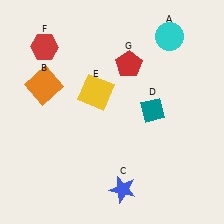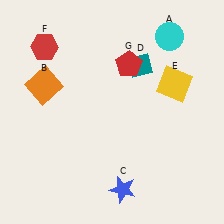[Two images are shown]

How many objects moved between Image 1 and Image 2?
2 objects moved between the two images.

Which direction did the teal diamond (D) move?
The teal diamond (D) moved up.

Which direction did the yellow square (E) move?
The yellow square (E) moved right.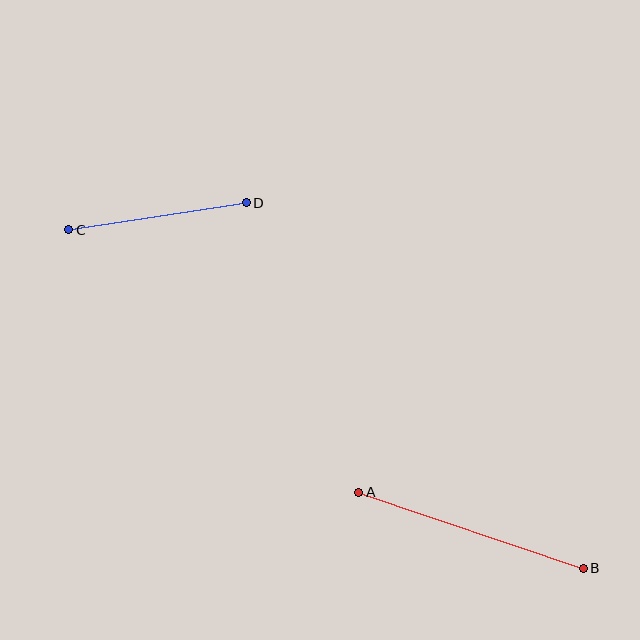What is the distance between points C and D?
The distance is approximately 180 pixels.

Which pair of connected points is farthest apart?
Points A and B are farthest apart.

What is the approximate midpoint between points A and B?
The midpoint is at approximately (471, 530) pixels.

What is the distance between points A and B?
The distance is approximately 237 pixels.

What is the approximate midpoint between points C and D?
The midpoint is at approximately (157, 216) pixels.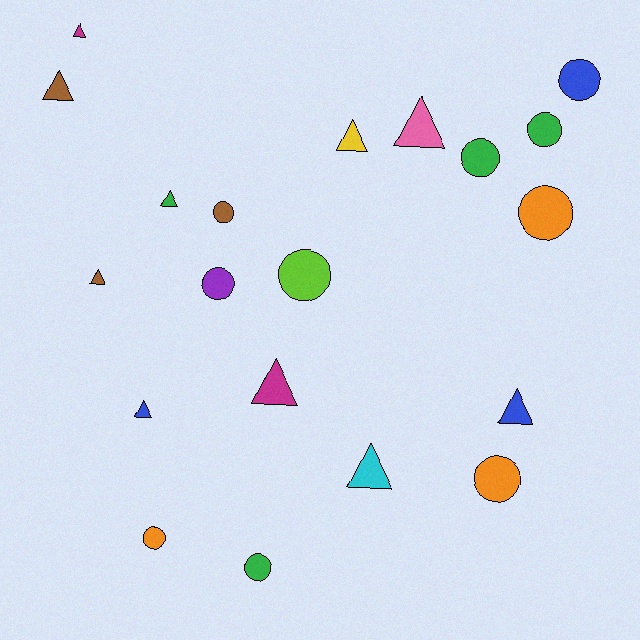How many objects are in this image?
There are 20 objects.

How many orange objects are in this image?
There are 3 orange objects.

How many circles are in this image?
There are 10 circles.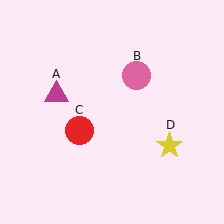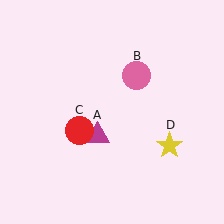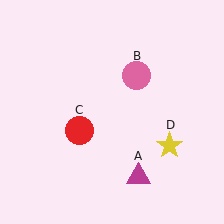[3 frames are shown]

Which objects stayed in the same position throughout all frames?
Pink circle (object B) and red circle (object C) and yellow star (object D) remained stationary.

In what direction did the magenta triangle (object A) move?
The magenta triangle (object A) moved down and to the right.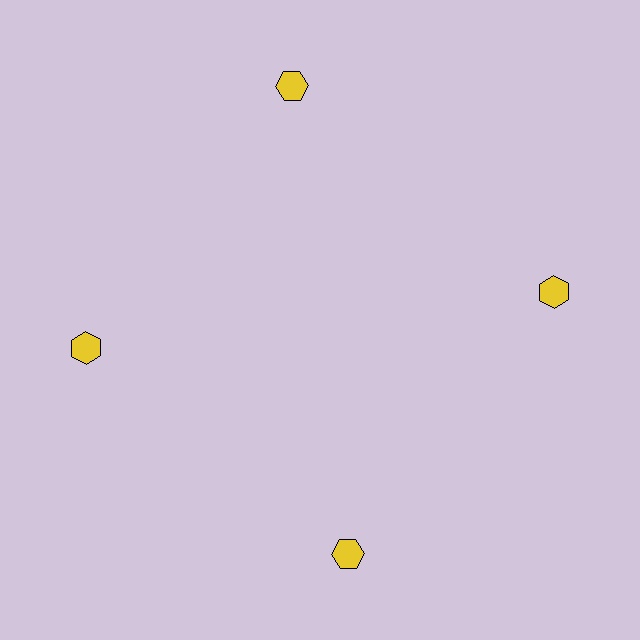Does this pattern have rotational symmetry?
Yes, this pattern has 4-fold rotational symmetry. It looks the same after rotating 90 degrees around the center.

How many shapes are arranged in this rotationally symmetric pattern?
There are 4 shapes, arranged in 4 groups of 1.